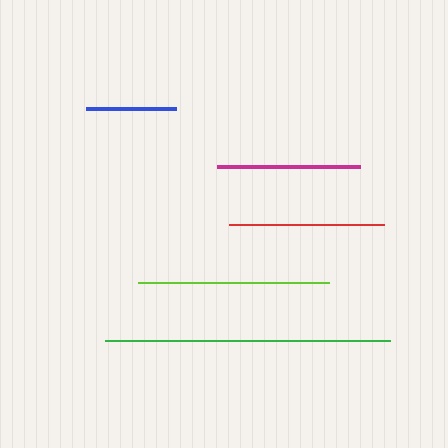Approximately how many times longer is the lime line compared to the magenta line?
The lime line is approximately 1.3 times the length of the magenta line.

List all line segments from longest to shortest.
From longest to shortest: green, lime, red, magenta, blue.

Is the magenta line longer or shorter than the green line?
The green line is longer than the magenta line.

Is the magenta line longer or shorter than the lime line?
The lime line is longer than the magenta line.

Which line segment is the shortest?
The blue line is the shortest at approximately 90 pixels.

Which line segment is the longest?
The green line is the longest at approximately 285 pixels.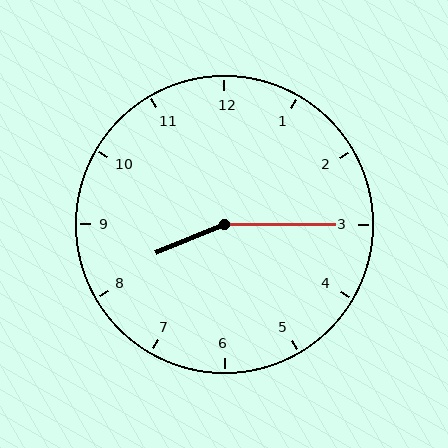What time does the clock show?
8:15.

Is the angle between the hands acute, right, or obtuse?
It is obtuse.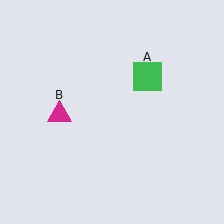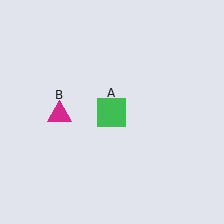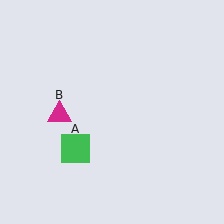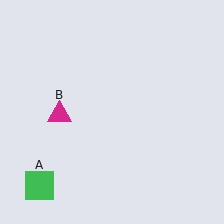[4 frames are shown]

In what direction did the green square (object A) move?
The green square (object A) moved down and to the left.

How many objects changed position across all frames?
1 object changed position: green square (object A).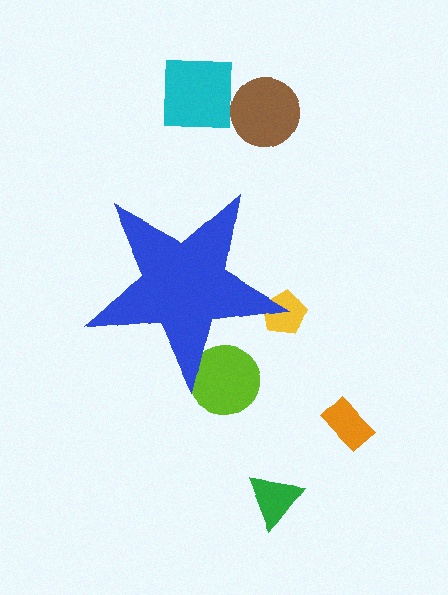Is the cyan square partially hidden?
No, the cyan square is fully visible.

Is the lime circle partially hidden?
Yes, the lime circle is partially hidden behind the blue star.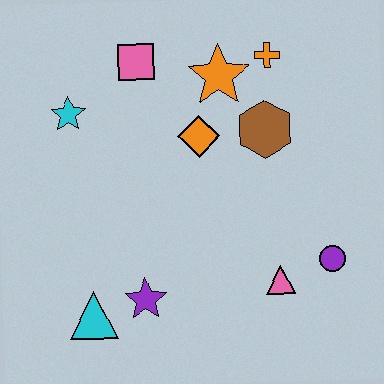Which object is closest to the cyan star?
The pink square is closest to the cyan star.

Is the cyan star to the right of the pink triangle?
No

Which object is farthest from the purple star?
The orange cross is farthest from the purple star.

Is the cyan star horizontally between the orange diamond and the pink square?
No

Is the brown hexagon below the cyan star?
Yes